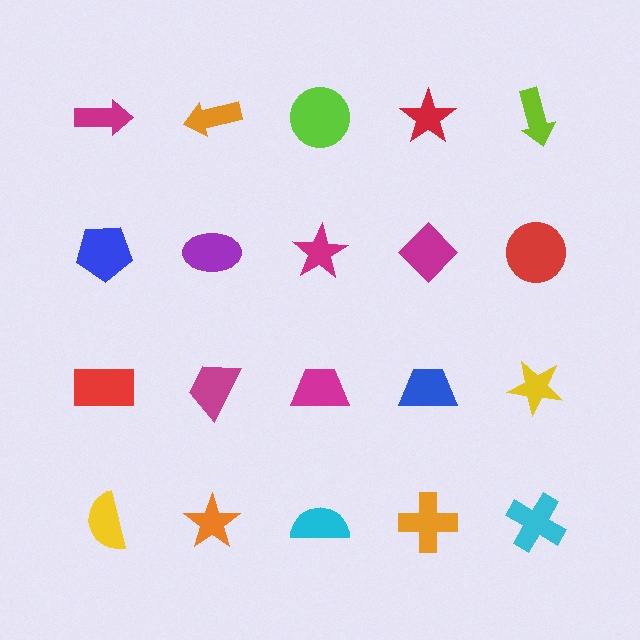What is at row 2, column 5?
A red circle.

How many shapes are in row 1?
5 shapes.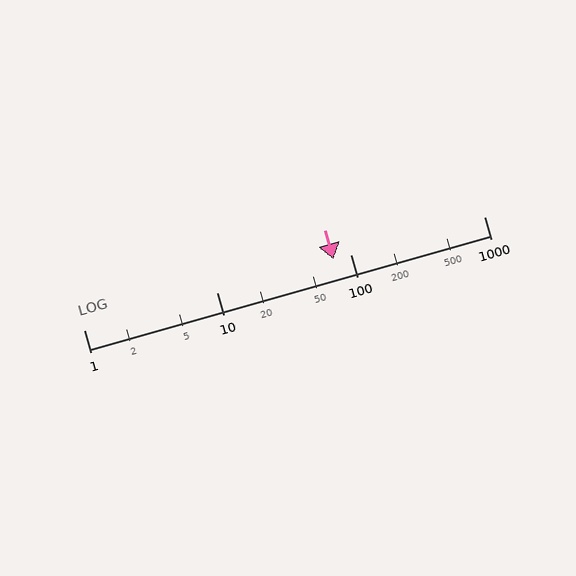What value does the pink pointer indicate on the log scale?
The pointer indicates approximately 74.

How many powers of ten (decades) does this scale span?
The scale spans 3 decades, from 1 to 1000.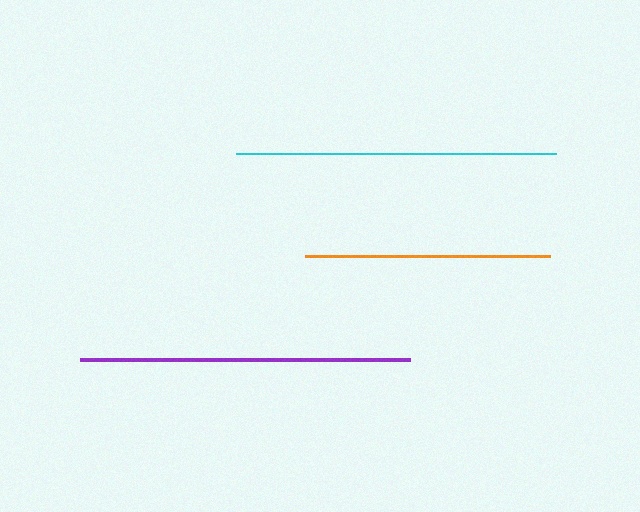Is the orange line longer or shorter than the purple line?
The purple line is longer than the orange line.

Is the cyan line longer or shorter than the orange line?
The cyan line is longer than the orange line.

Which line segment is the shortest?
The orange line is the shortest at approximately 245 pixels.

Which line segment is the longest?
The purple line is the longest at approximately 331 pixels.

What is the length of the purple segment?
The purple segment is approximately 331 pixels long.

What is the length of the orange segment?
The orange segment is approximately 245 pixels long.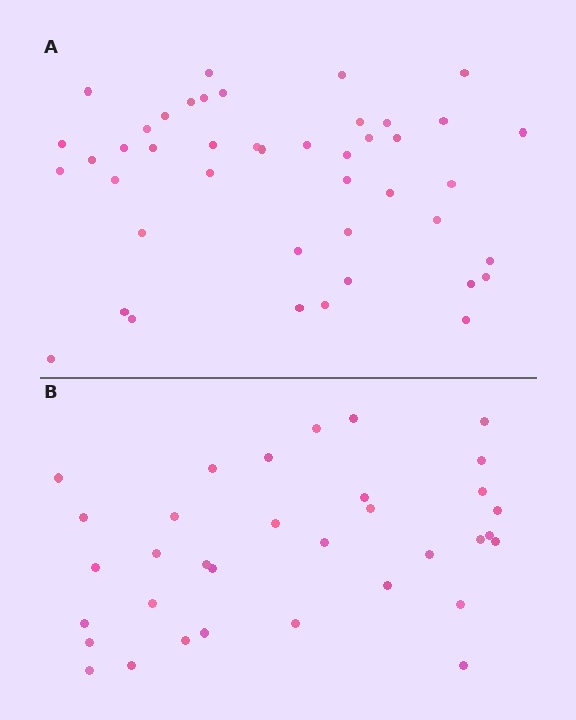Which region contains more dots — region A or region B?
Region A (the top region) has more dots.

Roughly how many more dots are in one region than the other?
Region A has roughly 10 or so more dots than region B.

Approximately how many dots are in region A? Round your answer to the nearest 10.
About 40 dots. (The exact count is 44, which rounds to 40.)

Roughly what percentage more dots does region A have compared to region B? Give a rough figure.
About 30% more.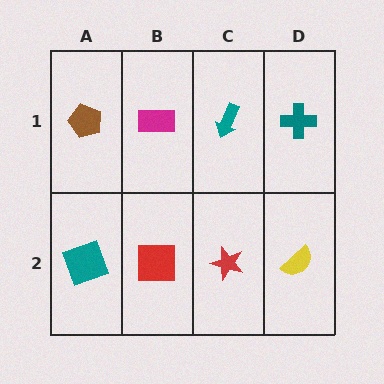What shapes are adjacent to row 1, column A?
A teal square (row 2, column A), a magenta rectangle (row 1, column B).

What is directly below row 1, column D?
A yellow semicircle.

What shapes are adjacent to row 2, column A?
A brown pentagon (row 1, column A), a red square (row 2, column B).